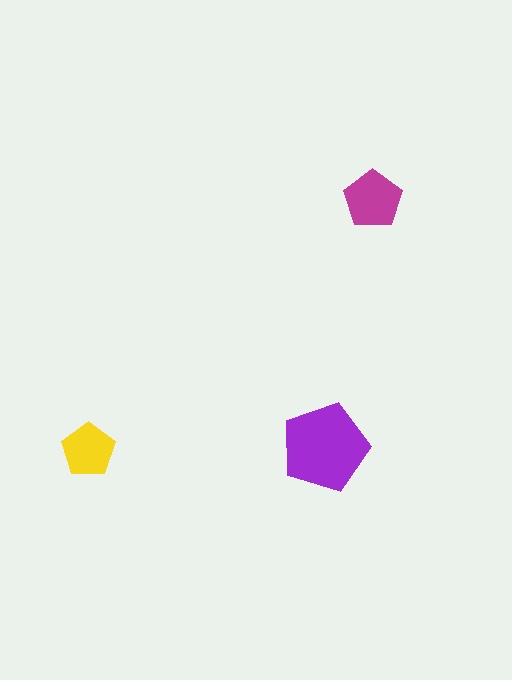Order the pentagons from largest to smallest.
the purple one, the magenta one, the yellow one.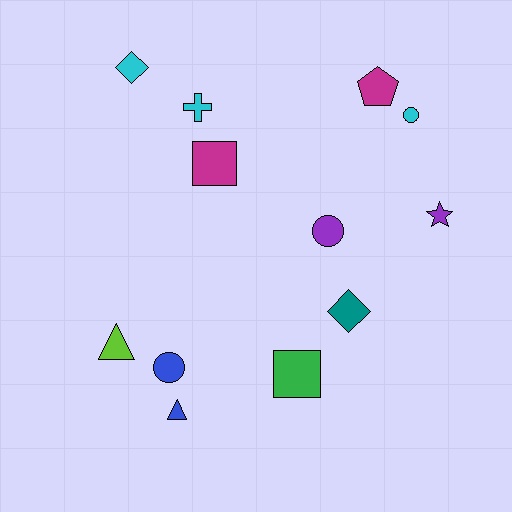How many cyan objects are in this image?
There are 3 cyan objects.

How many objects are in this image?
There are 12 objects.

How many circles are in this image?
There are 3 circles.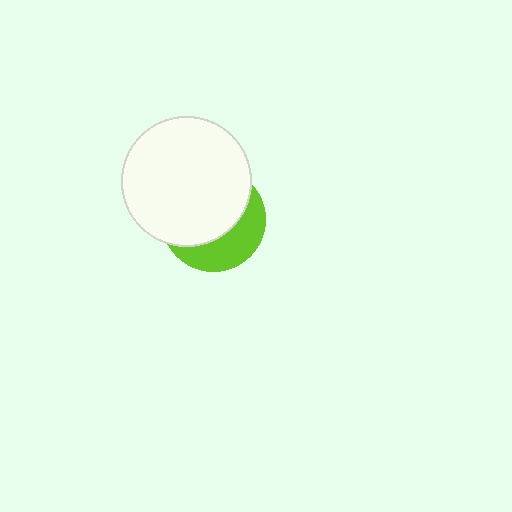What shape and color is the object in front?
The object in front is a white circle.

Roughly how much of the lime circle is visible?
A small part of it is visible (roughly 36%).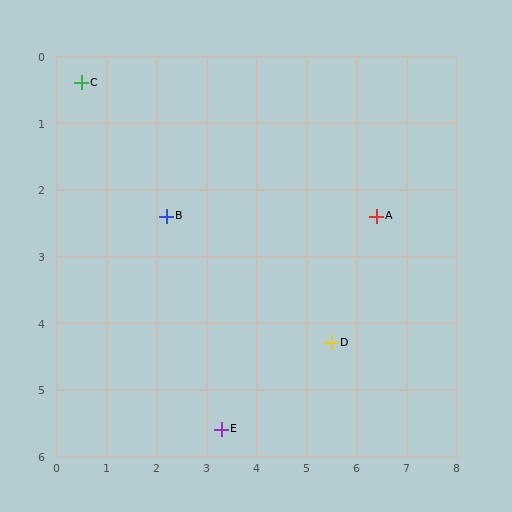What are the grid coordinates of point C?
Point C is at approximately (0.5, 0.4).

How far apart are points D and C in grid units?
Points D and C are about 6.3 grid units apart.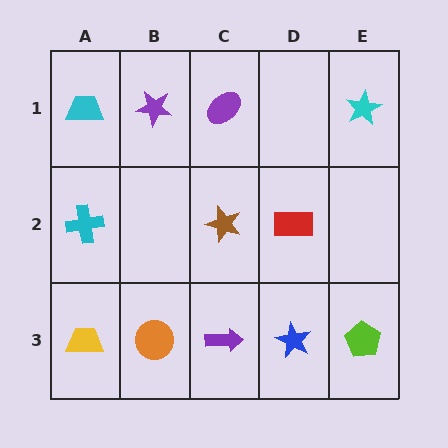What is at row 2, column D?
A red rectangle.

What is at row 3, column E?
A lime pentagon.